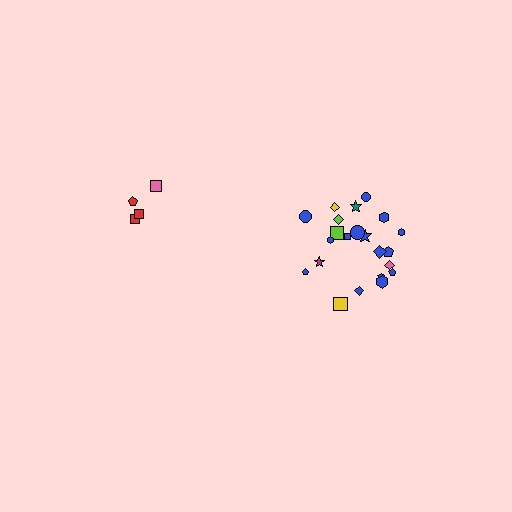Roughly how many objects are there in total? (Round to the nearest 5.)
Roughly 25 objects in total.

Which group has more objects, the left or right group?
The right group.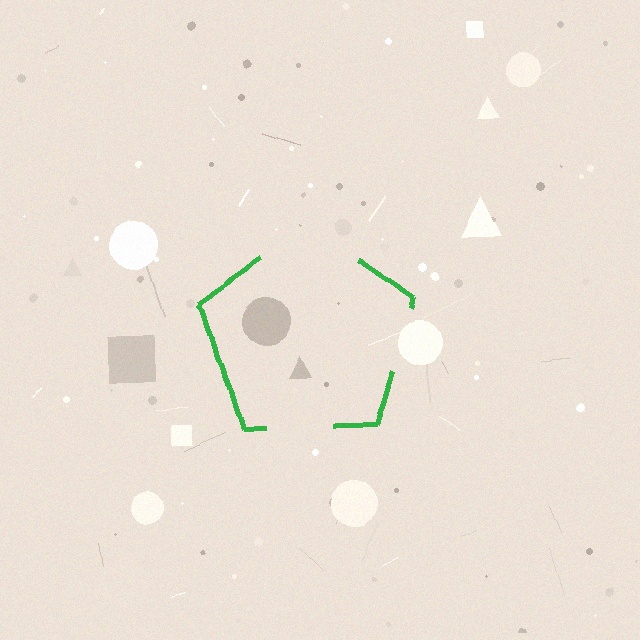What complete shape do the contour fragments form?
The contour fragments form a pentagon.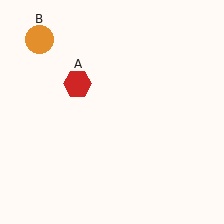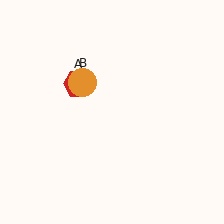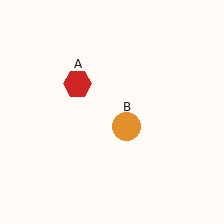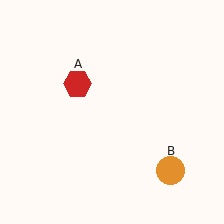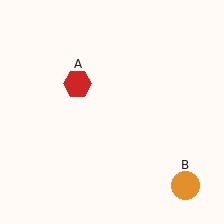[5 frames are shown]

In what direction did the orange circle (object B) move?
The orange circle (object B) moved down and to the right.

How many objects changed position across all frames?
1 object changed position: orange circle (object B).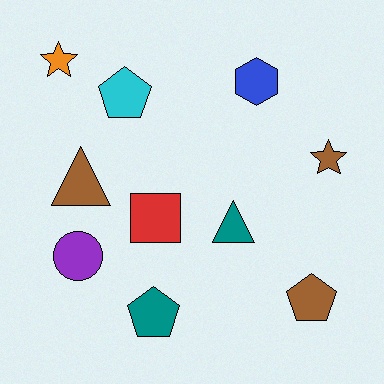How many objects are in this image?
There are 10 objects.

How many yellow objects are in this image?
There are no yellow objects.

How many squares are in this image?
There is 1 square.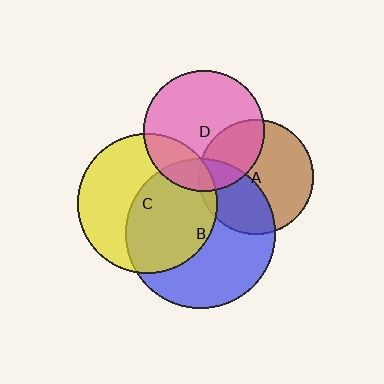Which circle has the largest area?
Circle B (blue).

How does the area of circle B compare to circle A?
Approximately 1.7 times.